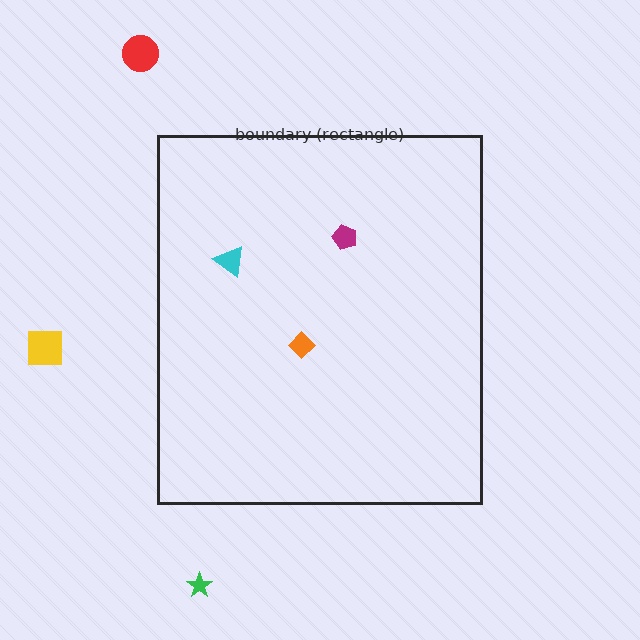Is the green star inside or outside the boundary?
Outside.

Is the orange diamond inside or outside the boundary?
Inside.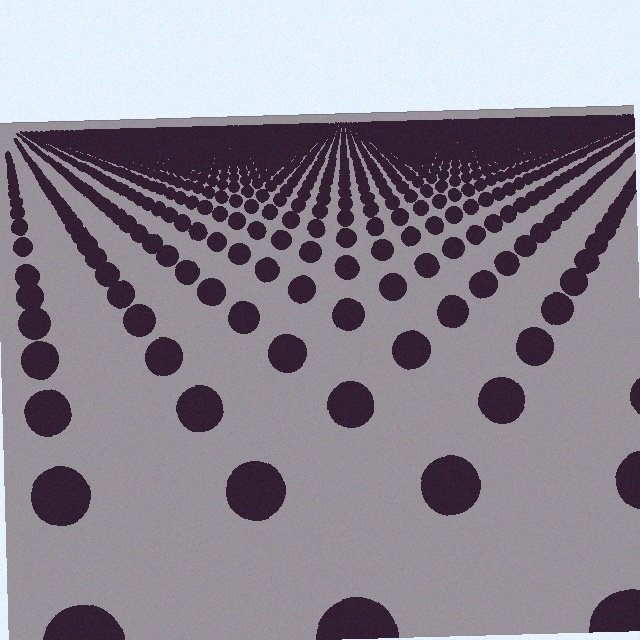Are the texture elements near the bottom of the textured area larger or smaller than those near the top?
Larger. Near the bottom, elements are closer to the viewer and appear at a bigger on-screen size.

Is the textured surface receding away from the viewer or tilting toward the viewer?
The surface is receding away from the viewer. Texture elements get smaller and denser toward the top.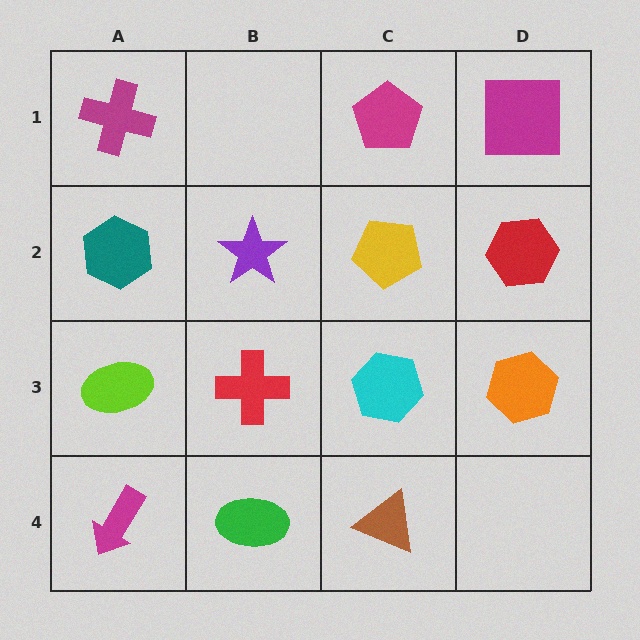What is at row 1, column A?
A magenta cross.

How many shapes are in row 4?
3 shapes.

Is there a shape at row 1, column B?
No, that cell is empty.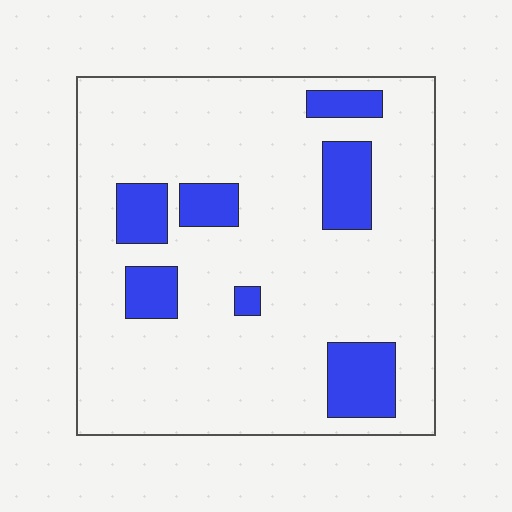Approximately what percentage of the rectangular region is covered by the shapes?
Approximately 15%.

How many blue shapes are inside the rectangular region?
7.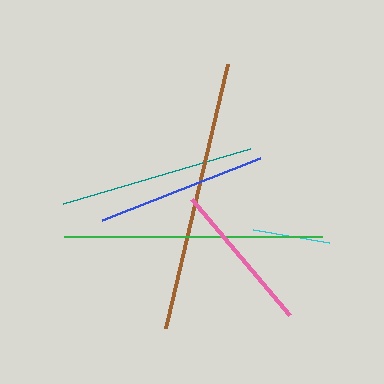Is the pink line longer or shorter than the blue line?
The blue line is longer than the pink line.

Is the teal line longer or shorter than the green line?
The green line is longer than the teal line.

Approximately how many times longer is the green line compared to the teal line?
The green line is approximately 1.3 times the length of the teal line.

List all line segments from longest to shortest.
From longest to shortest: brown, green, teal, blue, pink, cyan.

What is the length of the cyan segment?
The cyan segment is approximately 77 pixels long.